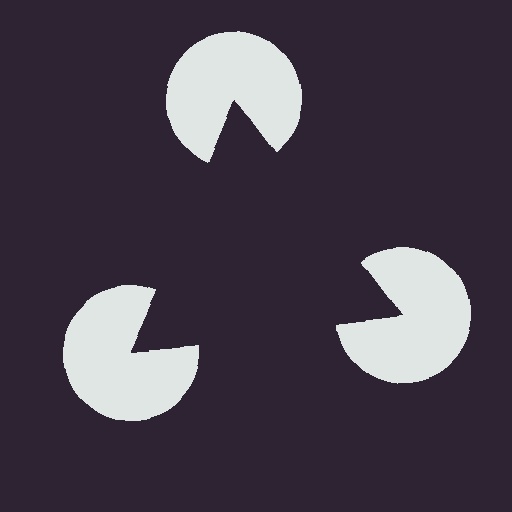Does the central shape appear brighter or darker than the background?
It typically appears slightly darker than the background, even though no actual brightness change is drawn.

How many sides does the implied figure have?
3 sides.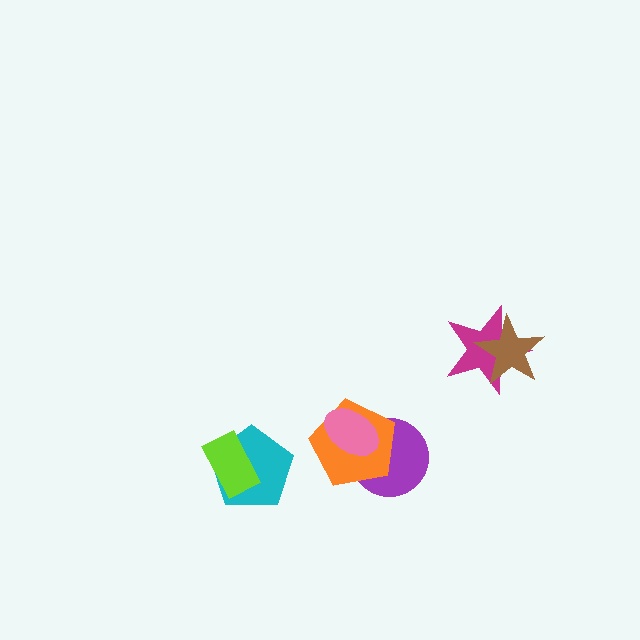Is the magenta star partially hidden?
Yes, it is partially covered by another shape.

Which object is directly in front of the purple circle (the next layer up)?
The orange pentagon is directly in front of the purple circle.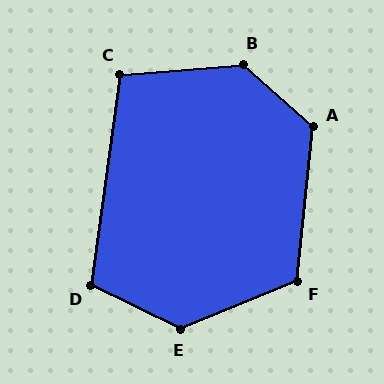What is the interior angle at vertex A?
Approximately 126 degrees (obtuse).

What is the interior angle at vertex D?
Approximately 108 degrees (obtuse).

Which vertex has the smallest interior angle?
C, at approximately 103 degrees.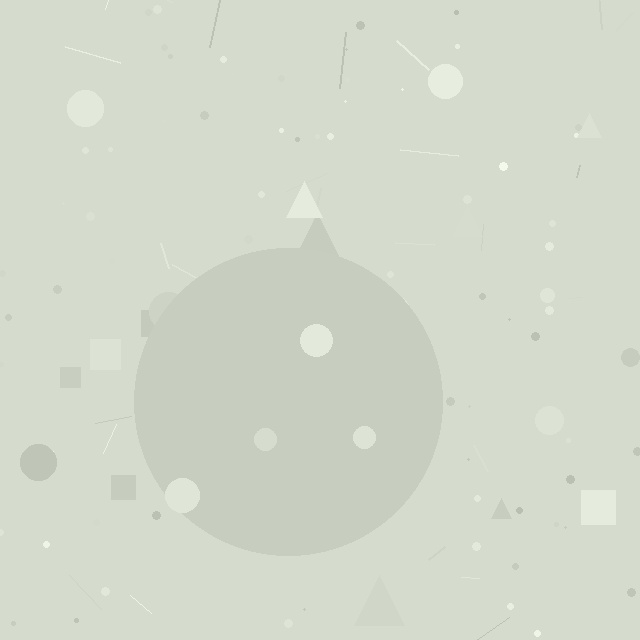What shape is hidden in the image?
A circle is hidden in the image.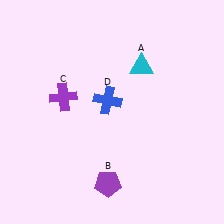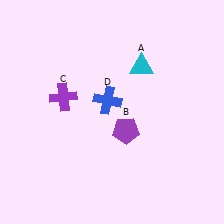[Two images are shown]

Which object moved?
The purple pentagon (B) moved up.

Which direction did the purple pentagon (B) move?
The purple pentagon (B) moved up.